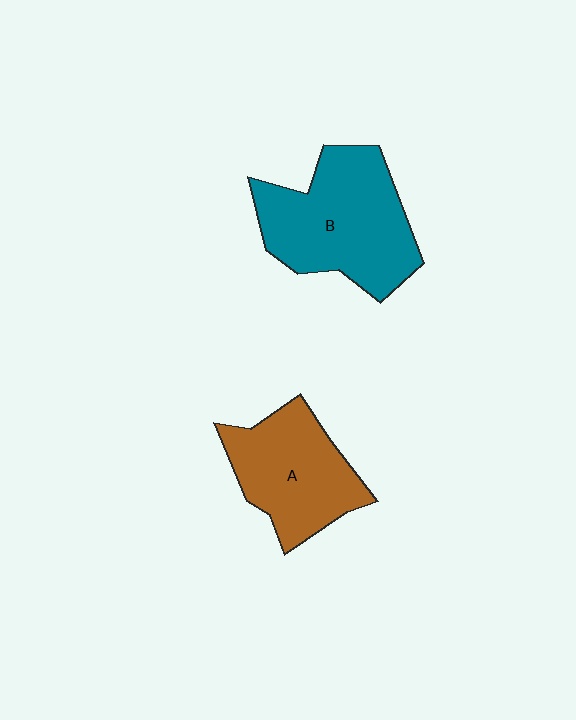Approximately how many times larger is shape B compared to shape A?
Approximately 1.3 times.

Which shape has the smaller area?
Shape A (brown).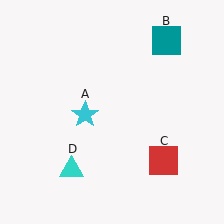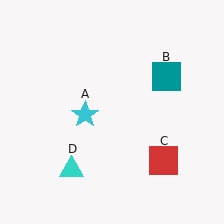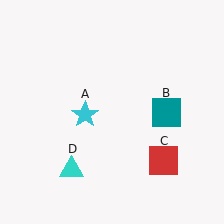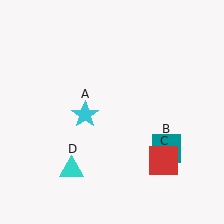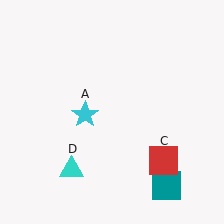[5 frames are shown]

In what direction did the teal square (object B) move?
The teal square (object B) moved down.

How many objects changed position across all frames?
1 object changed position: teal square (object B).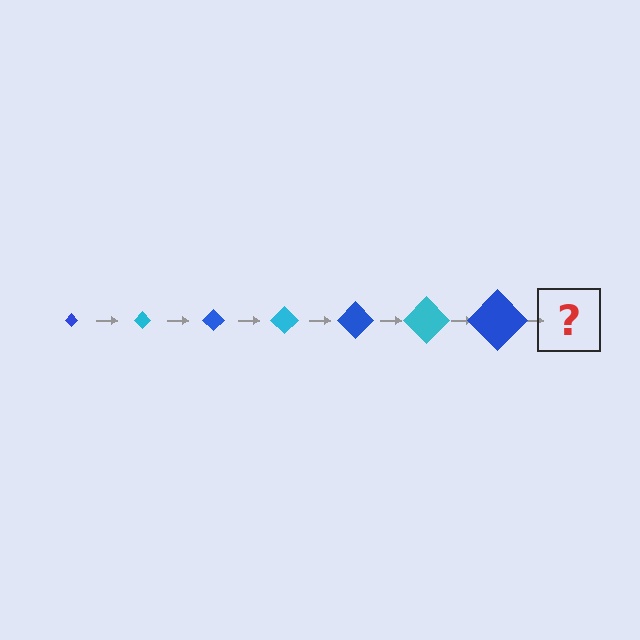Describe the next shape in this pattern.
It should be a cyan diamond, larger than the previous one.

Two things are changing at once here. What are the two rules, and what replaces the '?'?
The two rules are that the diamond grows larger each step and the color cycles through blue and cyan. The '?' should be a cyan diamond, larger than the previous one.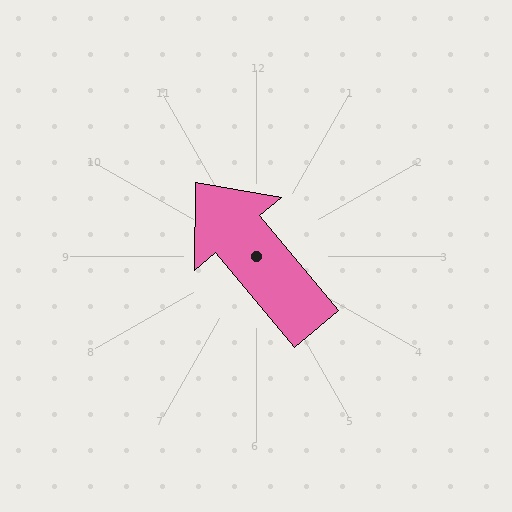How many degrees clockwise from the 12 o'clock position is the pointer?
Approximately 320 degrees.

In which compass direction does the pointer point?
Northwest.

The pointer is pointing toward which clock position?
Roughly 11 o'clock.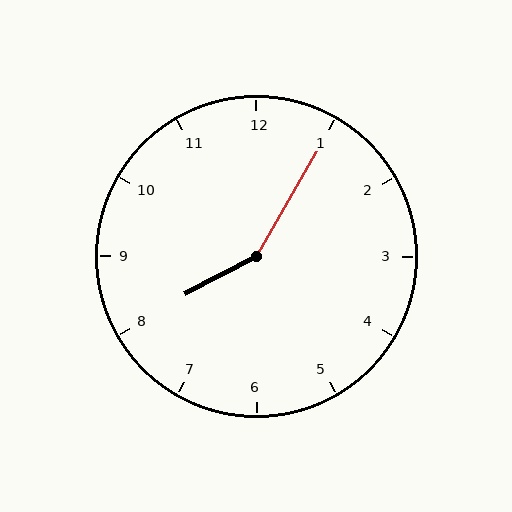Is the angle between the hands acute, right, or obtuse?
It is obtuse.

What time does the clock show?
8:05.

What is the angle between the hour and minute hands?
Approximately 148 degrees.